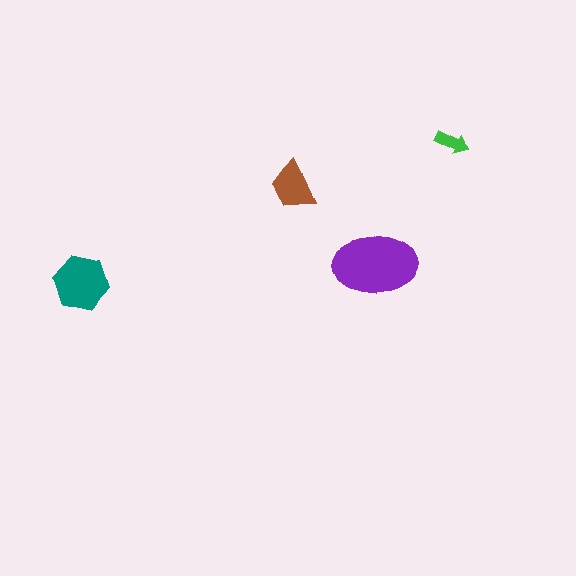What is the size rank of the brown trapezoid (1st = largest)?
3rd.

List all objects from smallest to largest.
The green arrow, the brown trapezoid, the teal hexagon, the purple ellipse.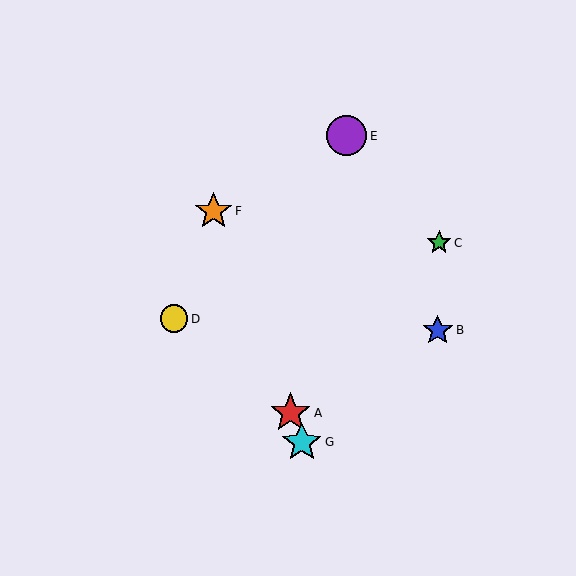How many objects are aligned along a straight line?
3 objects (A, F, G) are aligned along a straight line.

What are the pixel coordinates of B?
Object B is at (438, 330).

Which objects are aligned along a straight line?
Objects A, F, G are aligned along a straight line.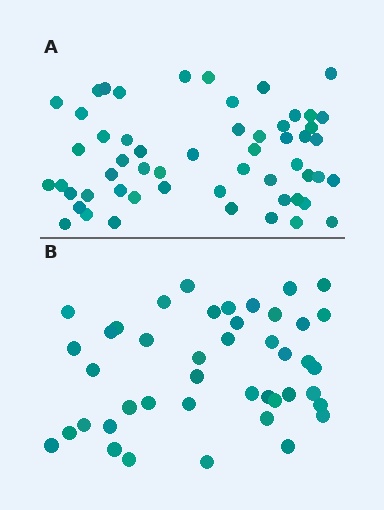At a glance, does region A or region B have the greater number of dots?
Region A (the top region) has more dots.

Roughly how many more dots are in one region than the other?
Region A has roughly 12 or so more dots than region B.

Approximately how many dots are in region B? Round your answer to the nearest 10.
About 40 dots. (The exact count is 43, which rounds to 40.)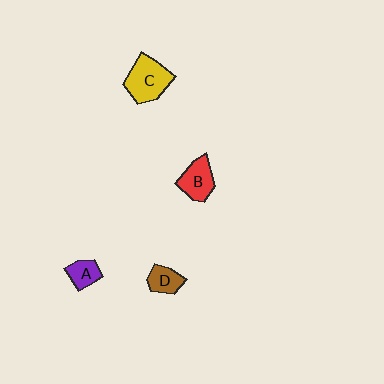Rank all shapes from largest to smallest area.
From largest to smallest: C (yellow), B (red), D (brown), A (purple).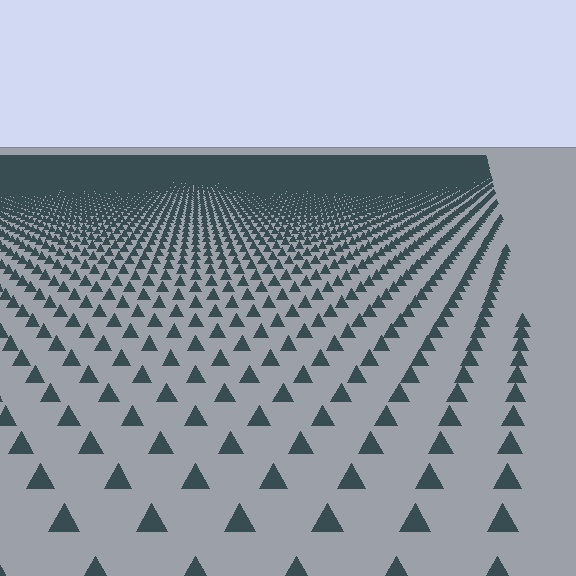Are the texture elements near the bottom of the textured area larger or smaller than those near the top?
Larger. Near the bottom, elements are closer to the viewer and appear at a bigger on-screen size.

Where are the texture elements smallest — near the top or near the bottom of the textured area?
Near the top.